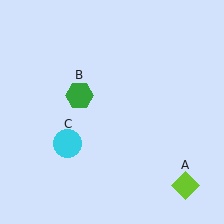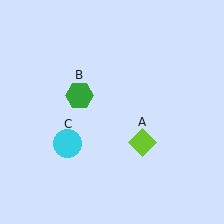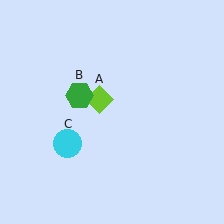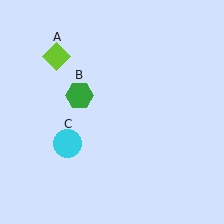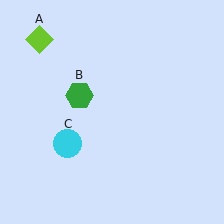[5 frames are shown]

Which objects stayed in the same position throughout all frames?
Green hexagon (object B) and cyan circle (object C) remained stationary.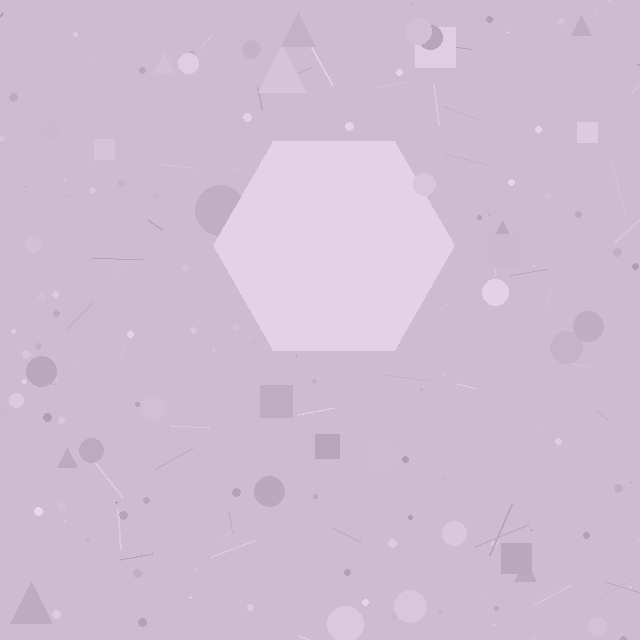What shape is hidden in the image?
A hexagon is hidden in the image.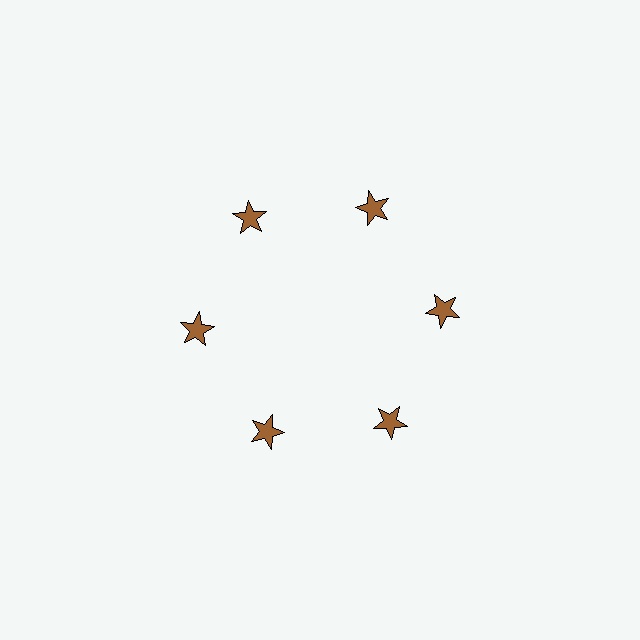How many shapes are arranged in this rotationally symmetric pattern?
There are 6 shapes, arranged in 6 groups of 1.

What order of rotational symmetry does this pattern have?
This pattern has 6-fold rotational symmetry.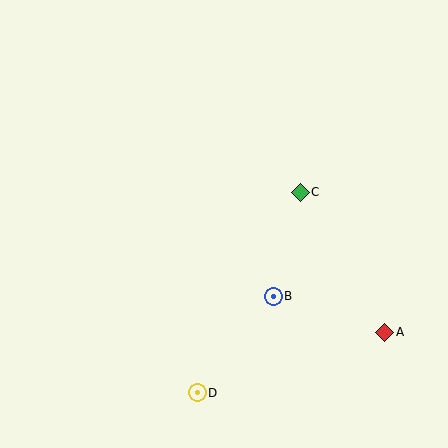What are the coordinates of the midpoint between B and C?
The midpoint between B and C is at (287, 244).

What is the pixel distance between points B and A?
The distance between B and A is 117 pixels.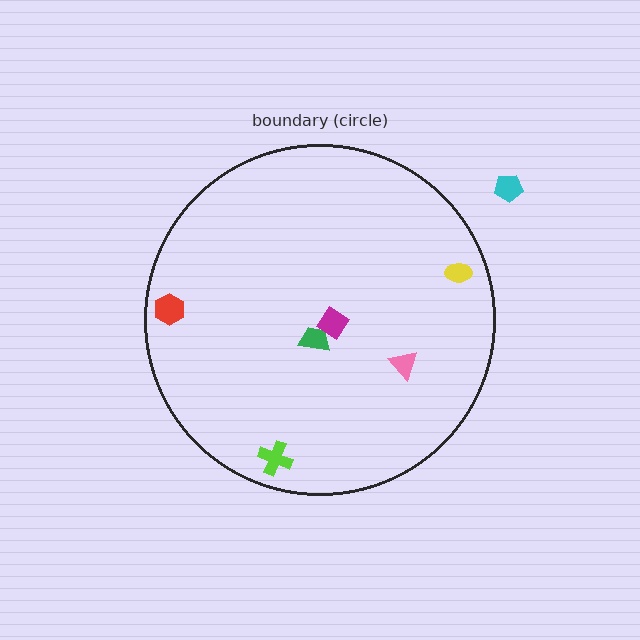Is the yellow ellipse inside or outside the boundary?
Inside.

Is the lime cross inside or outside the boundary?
Inside.